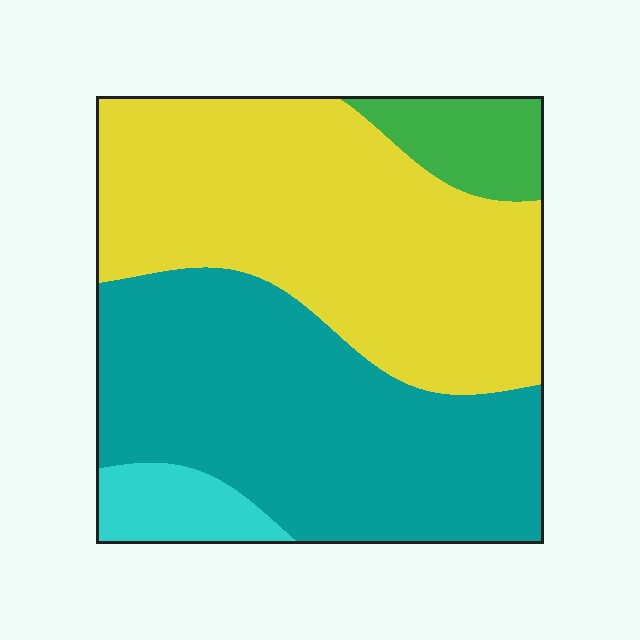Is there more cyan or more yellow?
Yellow.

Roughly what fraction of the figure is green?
Green covers roughly 5% of the figure.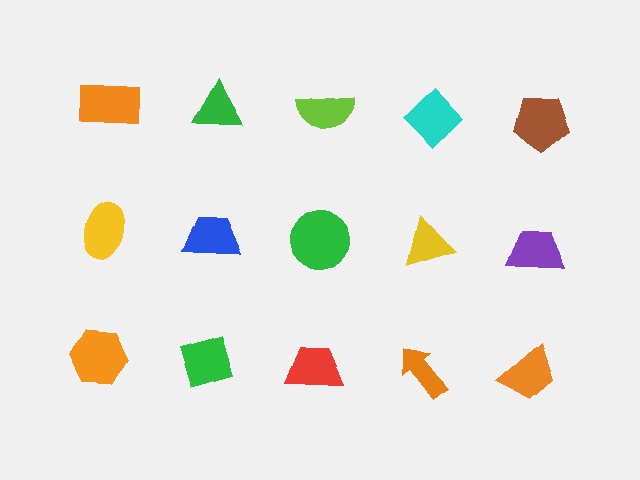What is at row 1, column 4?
A cyan diamond.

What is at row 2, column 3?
A green circle.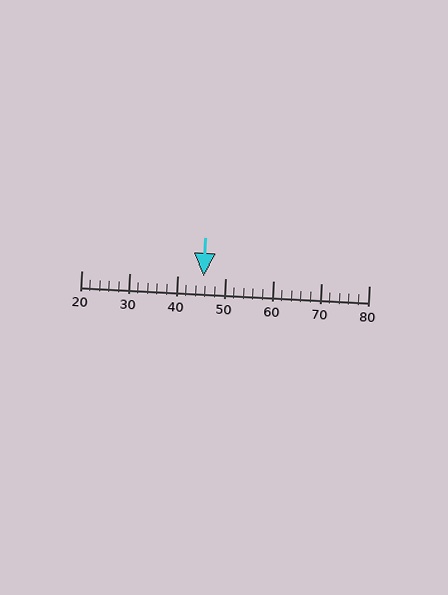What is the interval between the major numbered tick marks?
The major tick marks are spaced 10 units apart.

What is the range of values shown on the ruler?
The ruler shows values from 20 to 80.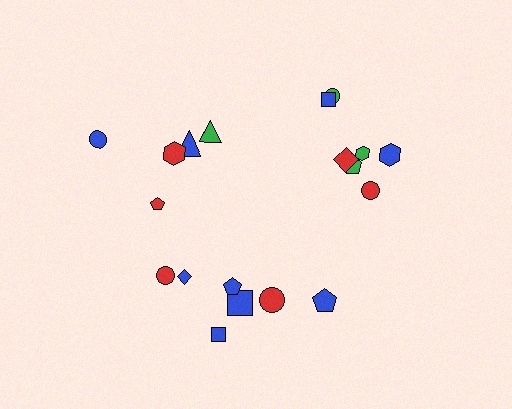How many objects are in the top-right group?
There are 7 objects.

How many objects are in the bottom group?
There are 7 objects.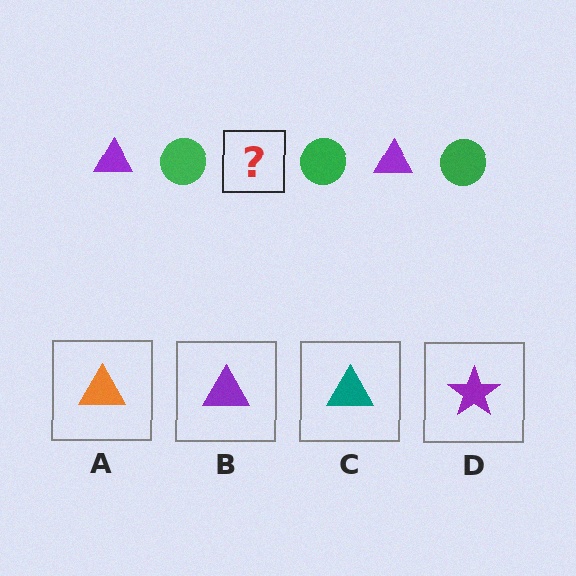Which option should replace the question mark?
Option B.